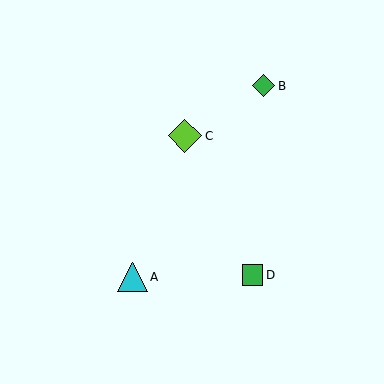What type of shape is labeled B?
Shape B is a green diamond.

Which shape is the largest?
The lime diamond (labeled C) is the largest.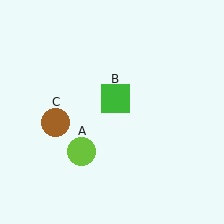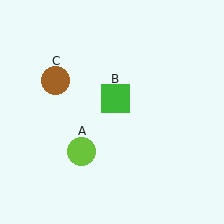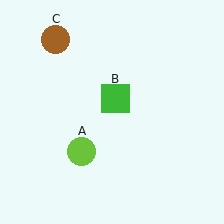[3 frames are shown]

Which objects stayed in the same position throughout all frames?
Lime circle (object A) and green square (object B) remained stationary.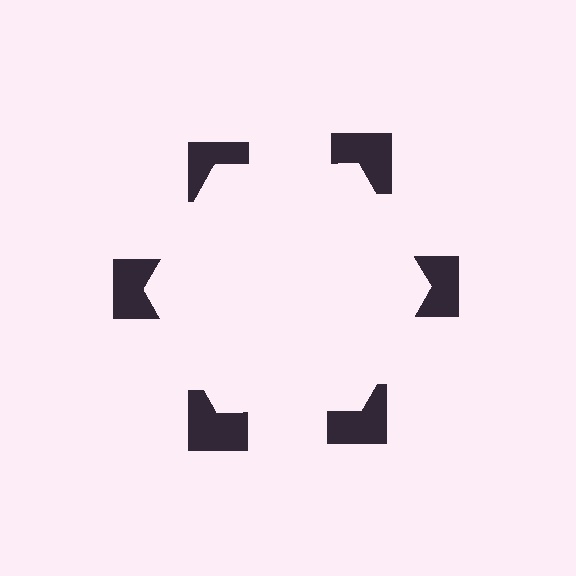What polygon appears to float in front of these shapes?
An illusory hexagon — its edges are inferred from the aligned wedge cuts in the notched squares, not physically drawn.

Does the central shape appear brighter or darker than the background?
It typically appears slightly brighter than the background, even though no actual brightness change is drawn.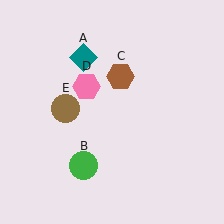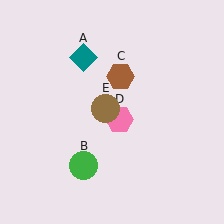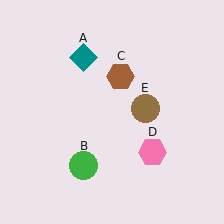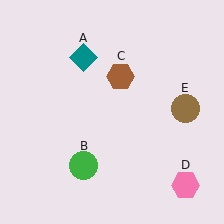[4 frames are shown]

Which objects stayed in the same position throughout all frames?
Teal diamond (object A) and green circle (object B) and brown hexagon (object C) remained stationary.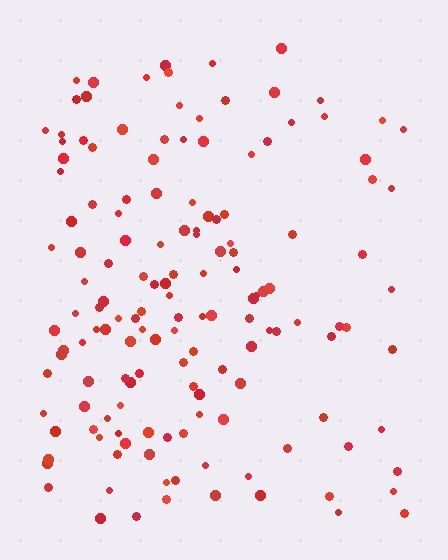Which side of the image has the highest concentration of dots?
The left.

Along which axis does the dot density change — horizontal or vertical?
Horizontal.